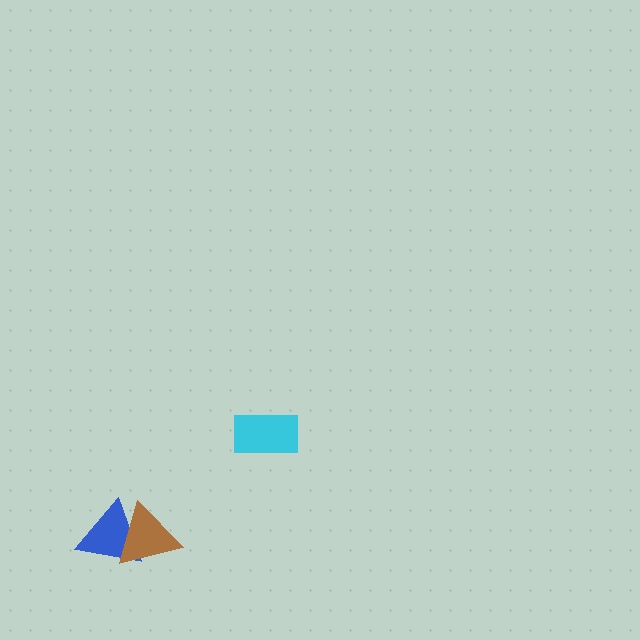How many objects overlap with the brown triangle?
1 object overlaps with the brown triangle.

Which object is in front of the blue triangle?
The brown triangle is in front of the blue triangle.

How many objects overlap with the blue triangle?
1 object overlaps with the blue triangle.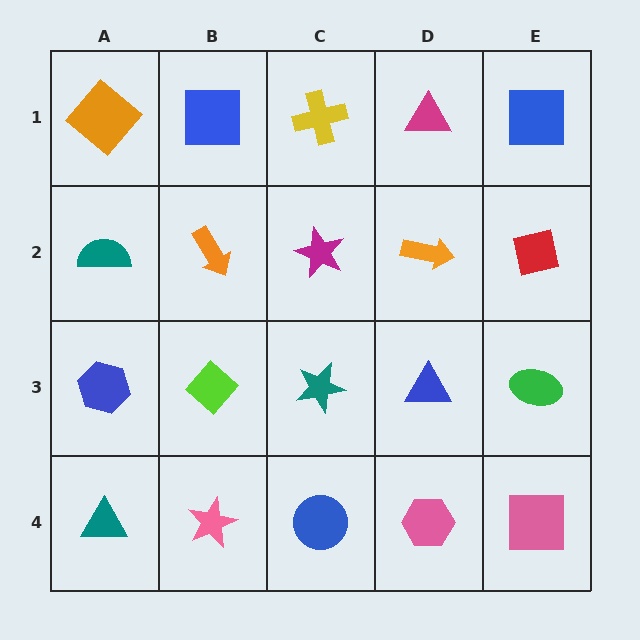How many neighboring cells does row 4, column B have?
3.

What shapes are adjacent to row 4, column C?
A teal star (row 3, column C), a pink star (row 4, column B), a pink hexagon (row 4, column D).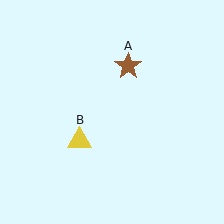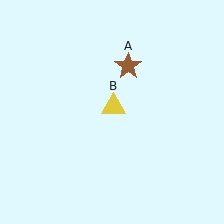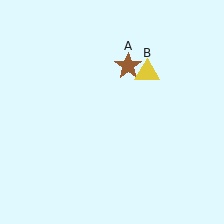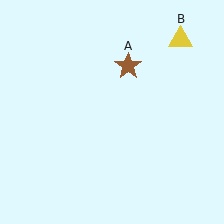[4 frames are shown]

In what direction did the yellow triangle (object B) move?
The yellow triangle (object B) moved up and to the right.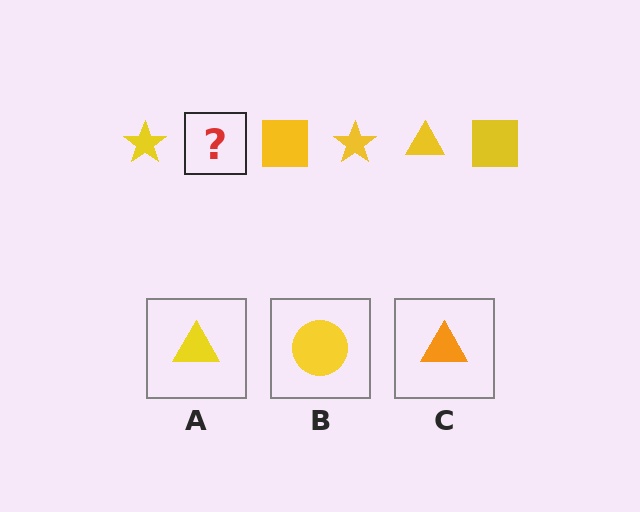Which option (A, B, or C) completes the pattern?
A.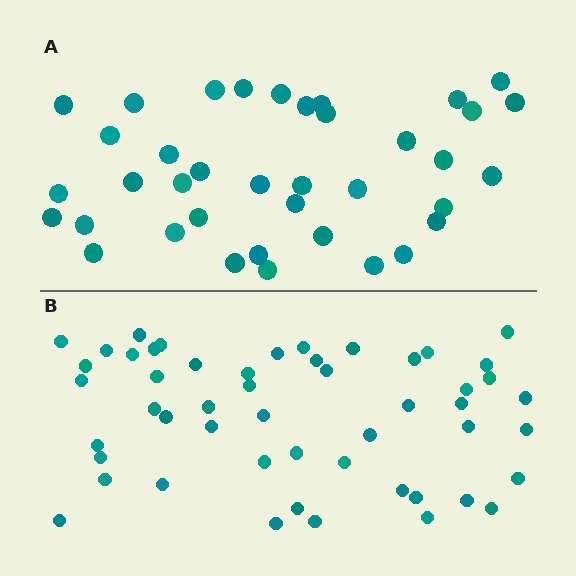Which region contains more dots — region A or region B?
Region B (the bottom region) has more dots.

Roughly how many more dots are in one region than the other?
Region B has approximately 15 more dots than region A.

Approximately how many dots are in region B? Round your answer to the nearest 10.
About 50 dots. (The exact count is 51, which rounds to 50.)